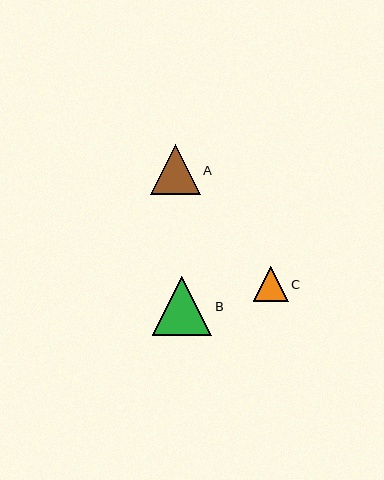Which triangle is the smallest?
Triangle C is the smallest with a size of approximately 35 pixels.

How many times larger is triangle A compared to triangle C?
Triangle A is approximately 1.4 times the size of triangle C.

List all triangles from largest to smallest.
From largest to smallest: B, A, C.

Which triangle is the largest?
Triangle B is the largest with a size of approximately 59 pixels.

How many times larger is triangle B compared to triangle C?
Triangle B is approximately 1.7 times the size of triangle C.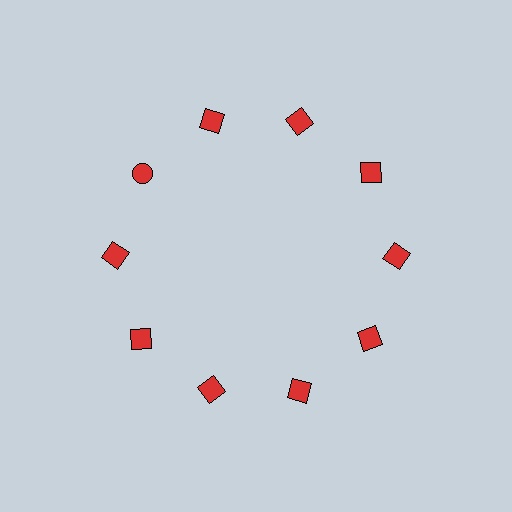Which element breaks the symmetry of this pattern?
The red circle at roughly the 10 o'clock position breaks the symmetry. All other shapes are red squares.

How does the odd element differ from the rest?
It has a different shape: circle instead of square.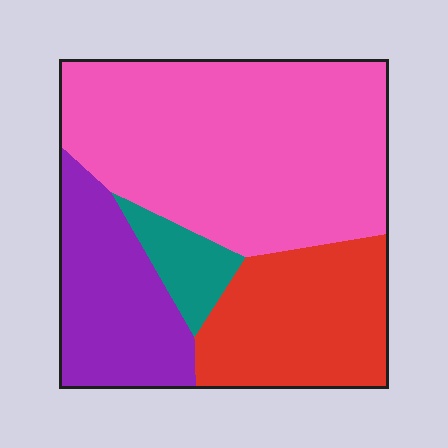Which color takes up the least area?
Teal, at roughly 5%.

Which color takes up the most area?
Pink, at roughly 50%.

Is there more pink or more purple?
Pink.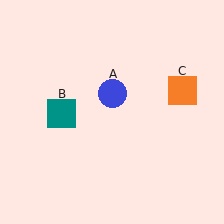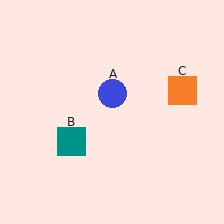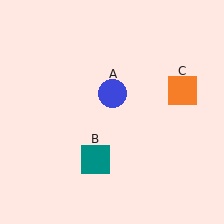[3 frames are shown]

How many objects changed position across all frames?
1 object changed position: teal square (object B).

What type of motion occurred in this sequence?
The teal square (object B) rotated counterclockwise around the center of the scene.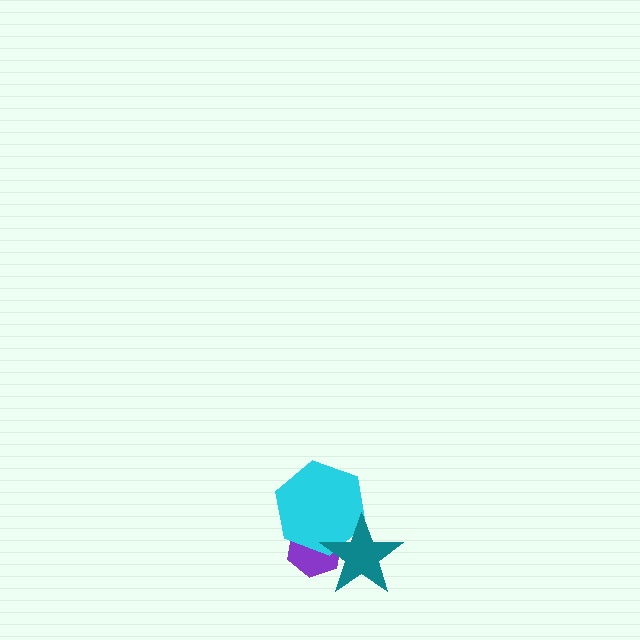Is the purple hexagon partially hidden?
Yes, it is partially covered by another shape.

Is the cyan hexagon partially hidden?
Yes, it is partially covered by another shape.